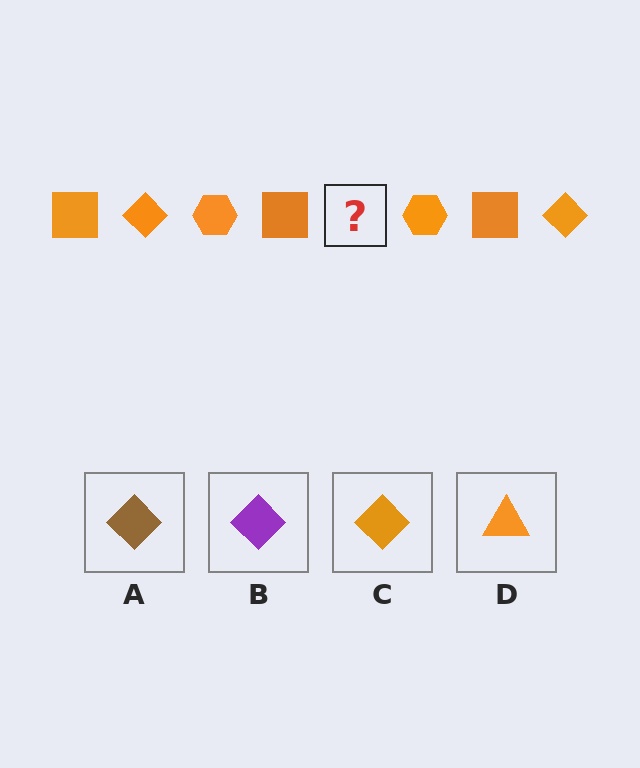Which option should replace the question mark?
Option C.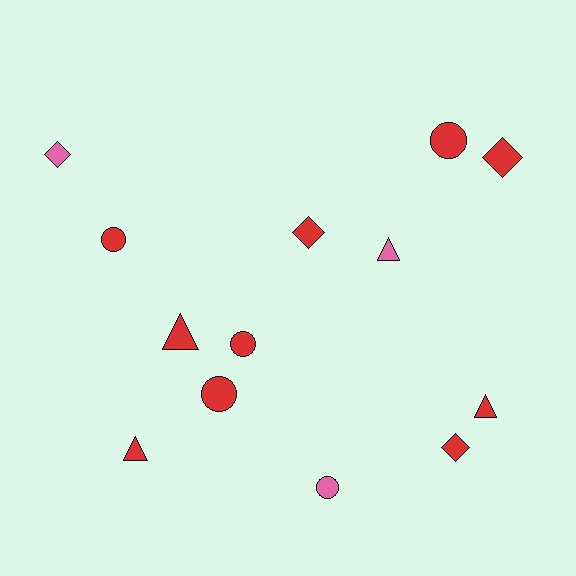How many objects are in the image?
There are 13 objects.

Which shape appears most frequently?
Circle, with 5 objects.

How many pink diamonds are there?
There is 1 pink diamond.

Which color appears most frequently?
Red, with 10 objects.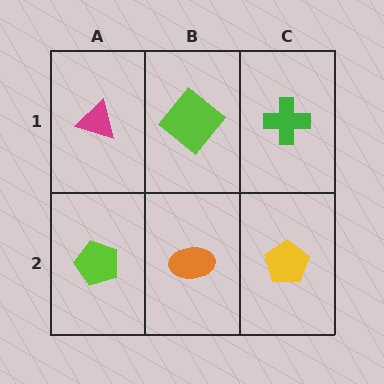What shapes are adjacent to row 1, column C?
A yellow pentagon (row 2, column C), a lime diamond (row 1, column B).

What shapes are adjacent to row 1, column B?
An orange ellipse (row 2, column B), a magenta triangle (row 1, column A), a green cross (row 1, column C).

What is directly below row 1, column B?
An orange ellipse.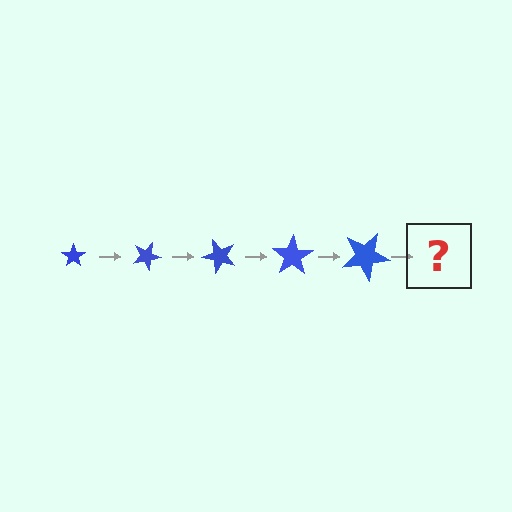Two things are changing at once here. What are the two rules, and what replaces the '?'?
The two rules are that the star grows larger each step and it rotates 25 degrees each step. The '?' should be a star, larger than the previous one and rotated 125 degrees from the start.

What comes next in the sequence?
The next element should be a star, larger than the previous one and rotated 125 degrees from the start.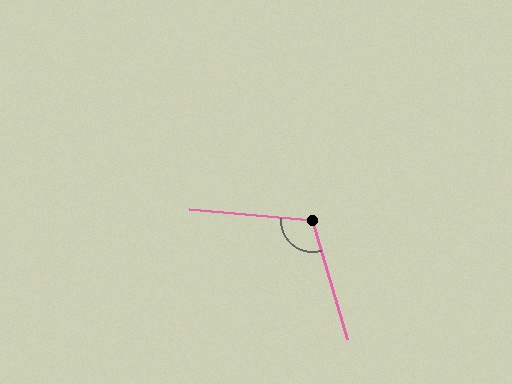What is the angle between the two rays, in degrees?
Approximately 111 degrees.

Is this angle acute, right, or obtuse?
It is obtuse.